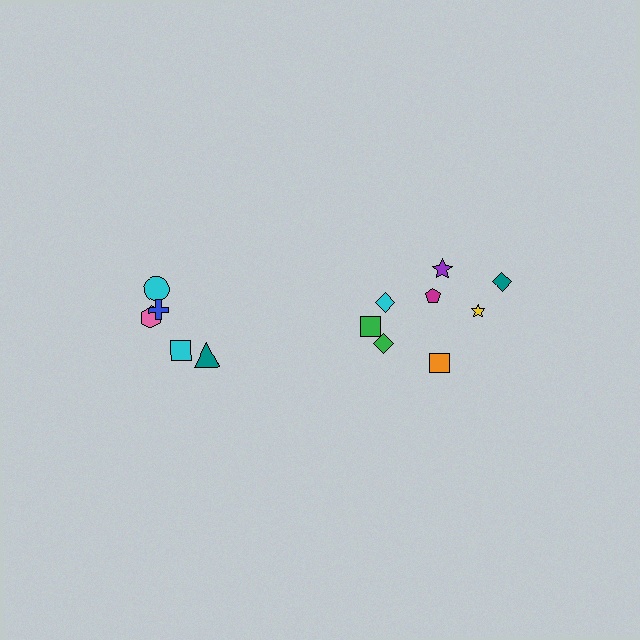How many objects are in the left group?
There are 5 objects.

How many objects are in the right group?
There are 8 objects.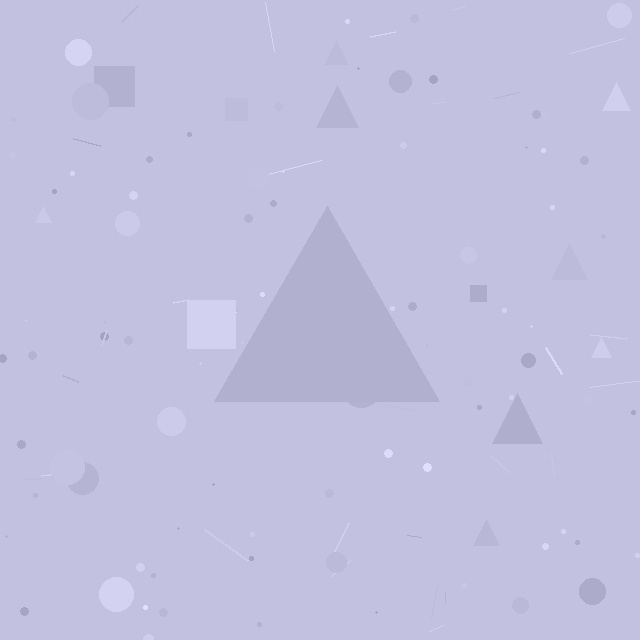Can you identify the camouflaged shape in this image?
The camouflaged shape is a triangle.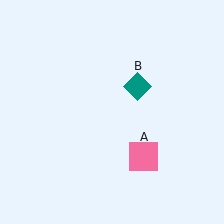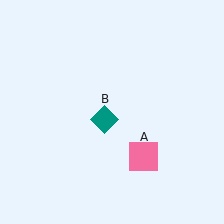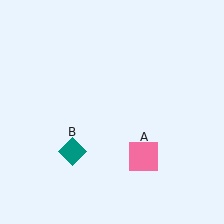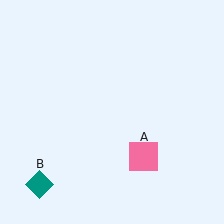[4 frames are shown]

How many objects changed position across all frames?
1 object changed position: teal diamond (object B).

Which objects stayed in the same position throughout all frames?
Pink square (object A) remained stationary.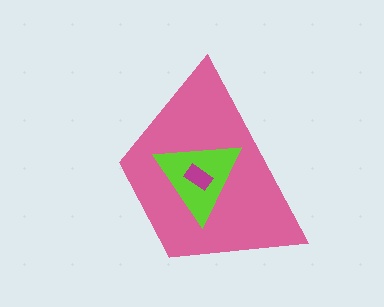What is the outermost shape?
The pink trapezoid.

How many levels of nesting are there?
3.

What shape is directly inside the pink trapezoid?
The lime triangle.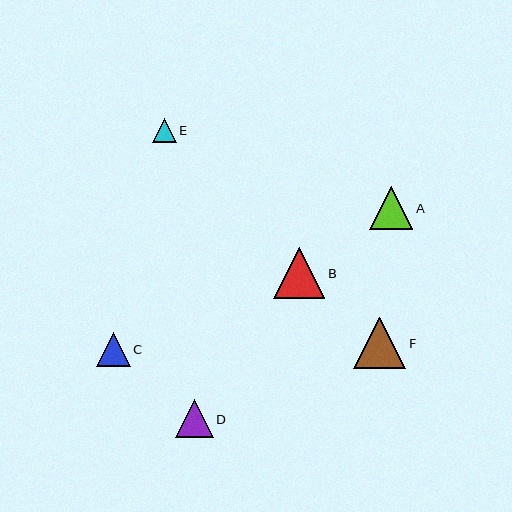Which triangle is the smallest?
Triangle E is the smallest with a size of approximately 24 pixels.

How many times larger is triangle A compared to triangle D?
Triangle A is approximately 1.1 times the size of triangle D.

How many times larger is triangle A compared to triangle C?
Triangle A is approximately 1.3 times the size of triangle C.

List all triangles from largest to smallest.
From largest to smallest: F, B, A, D, C, E.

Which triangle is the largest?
Triangle F is the largest with a size of approximately 52 pixels.